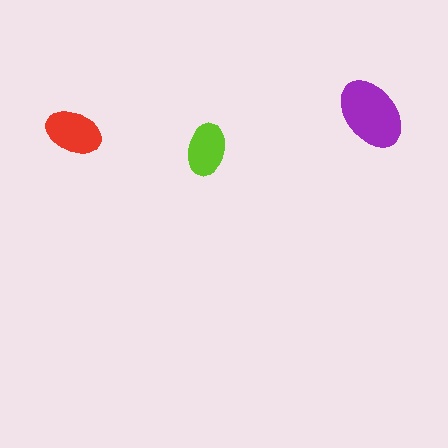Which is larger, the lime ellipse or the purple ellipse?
The purple one.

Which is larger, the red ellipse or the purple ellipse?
The purple one.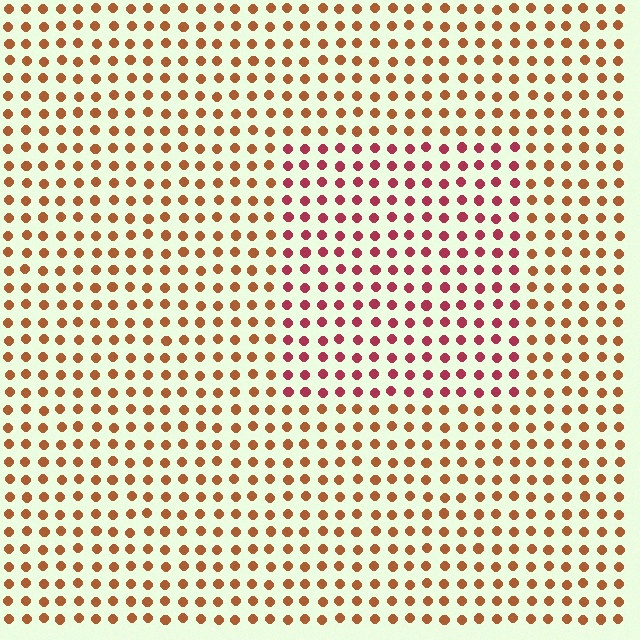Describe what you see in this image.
The image is filled with small brown elements in a uniform arrangement. A rectangle-shaped region is visible where the elements are tinted to a slightly different hue, forming a subtle color boundary.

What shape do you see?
I see a rectangle.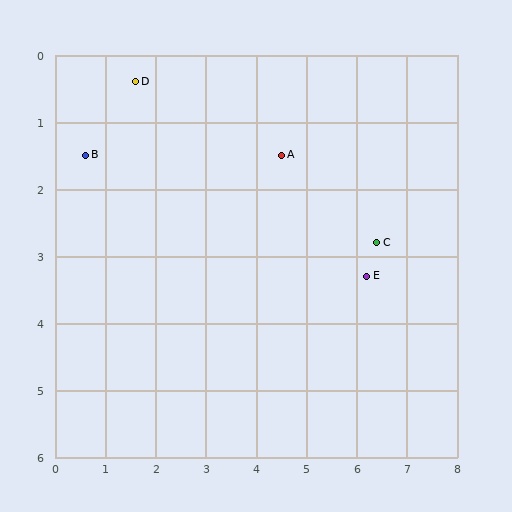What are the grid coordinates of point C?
Point C is at approximately (6.4, 2.8).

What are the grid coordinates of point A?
Point A is at approximately (4.5, 1.5).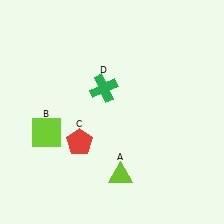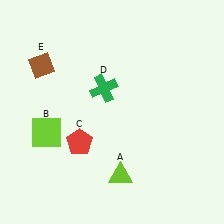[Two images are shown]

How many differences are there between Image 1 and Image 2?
There is 1 difference between the two images.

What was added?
A brown diamond (E) was added in Image 2.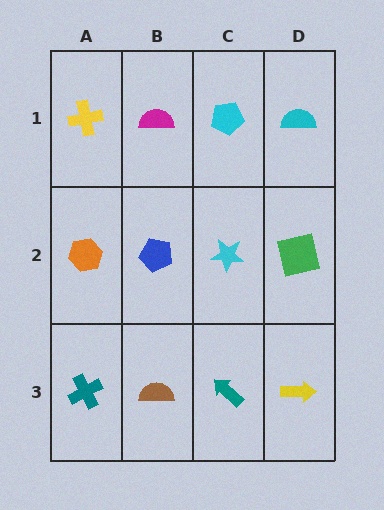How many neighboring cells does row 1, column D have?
2.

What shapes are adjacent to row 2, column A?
A yellow cross (row 1, column A), a teal cross (row 3, column A), a blue pentagon (row 2, column B).